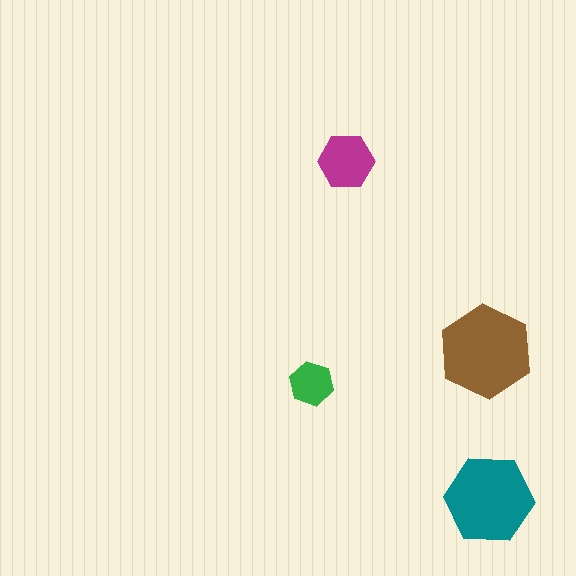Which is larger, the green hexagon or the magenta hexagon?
The magenta one.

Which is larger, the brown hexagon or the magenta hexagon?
The brown one.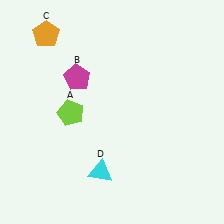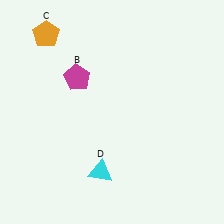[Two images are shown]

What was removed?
The lime pentagon (A) was removed in Image 2.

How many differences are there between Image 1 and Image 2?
There is 1 difference between the two images.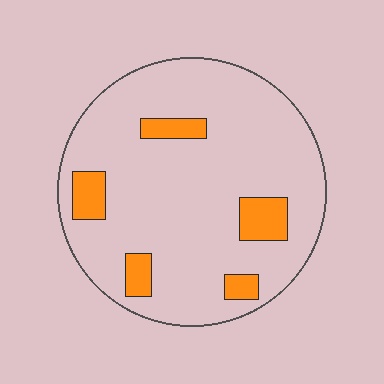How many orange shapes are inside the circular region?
5.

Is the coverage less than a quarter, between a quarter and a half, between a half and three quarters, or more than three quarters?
Less than a quarter.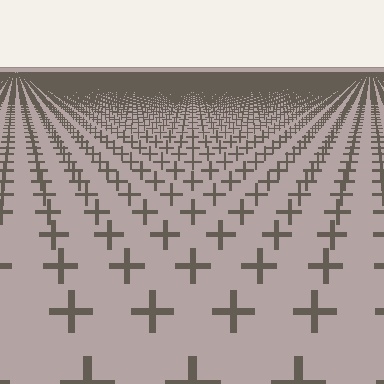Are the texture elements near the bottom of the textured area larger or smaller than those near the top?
Larger. Near the bottom, elements are closer to the viewer and appear at a bigger on-screen size.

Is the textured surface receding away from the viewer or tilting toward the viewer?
The surface is receding away from the viewer. Texture elements get smaller and denser toward the top.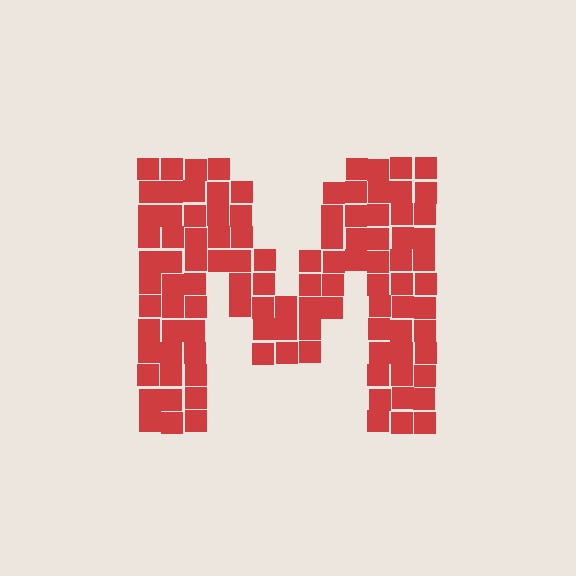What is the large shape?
The large shape is the letter M.